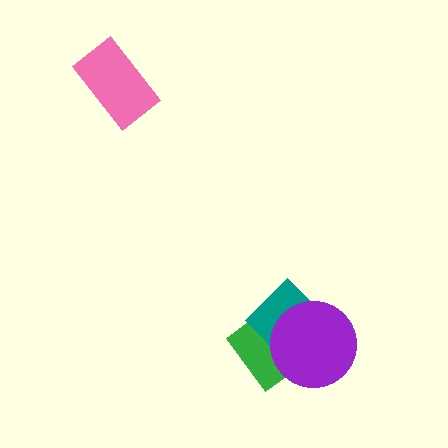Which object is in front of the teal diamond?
The purple circle is in front of the teal diamond.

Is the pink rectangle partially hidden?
No, no other shape covers it.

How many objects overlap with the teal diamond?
2 objects overlap with the teal diamond.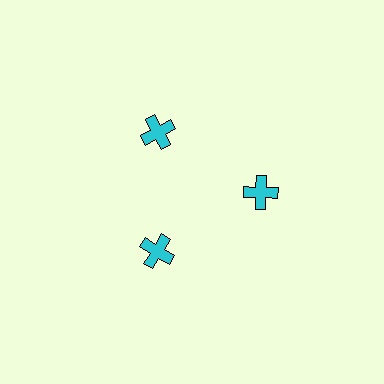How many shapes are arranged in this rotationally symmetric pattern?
There are 3 shapes, arranged in 3 groups of 1.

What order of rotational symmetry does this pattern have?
This pattern has 3-fold rotational symmetry.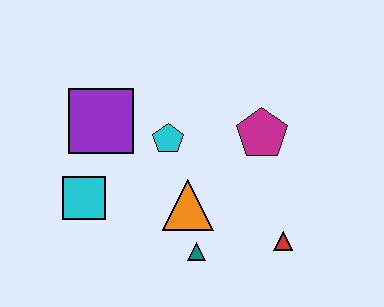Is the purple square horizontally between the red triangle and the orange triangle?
No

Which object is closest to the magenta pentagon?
The cyan pentagon is closest to the magenta pentagon.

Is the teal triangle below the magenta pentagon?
Yes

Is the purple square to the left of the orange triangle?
Yes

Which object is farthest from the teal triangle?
The purple square is farthest from the teal triangle.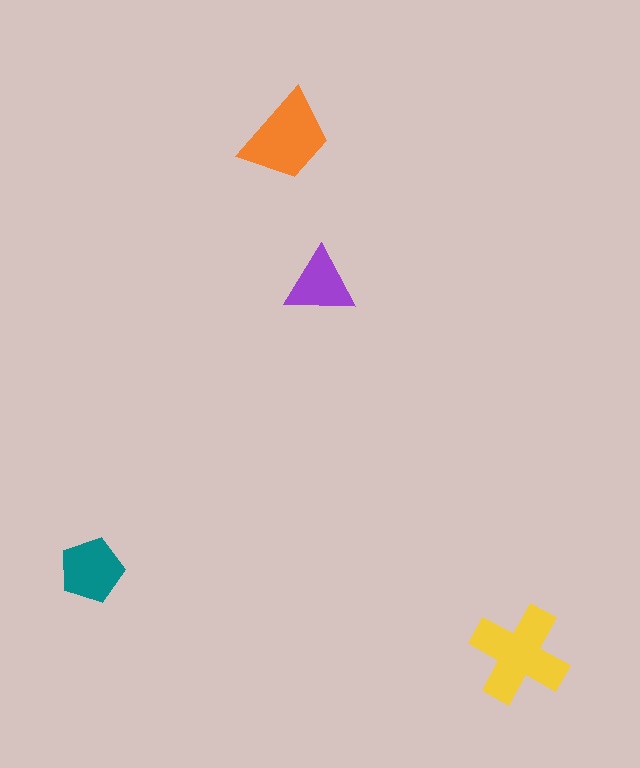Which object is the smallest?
The purple triangle.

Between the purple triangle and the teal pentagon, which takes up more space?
The teal pentagon.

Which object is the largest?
The yellow cross.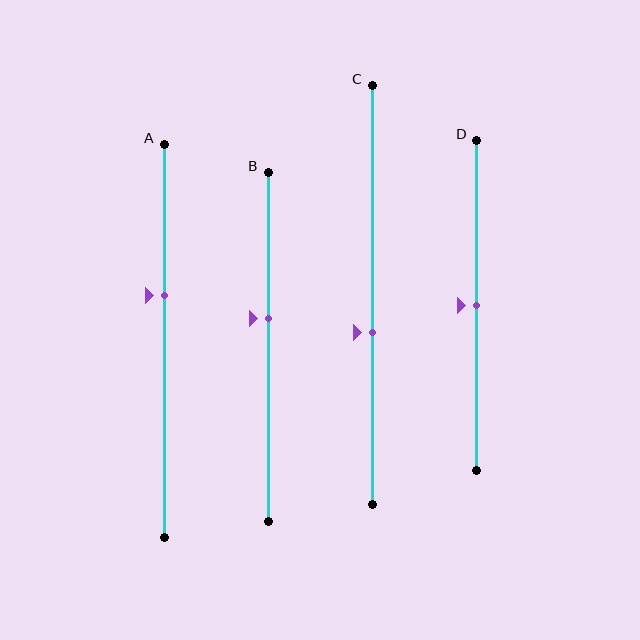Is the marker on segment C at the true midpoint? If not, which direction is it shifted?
No, the marker on segment C is shifted downward by about 9% of the segment length.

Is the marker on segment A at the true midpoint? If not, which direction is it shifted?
No, the marker on segment A is shifted upward by about 12% of the segment length.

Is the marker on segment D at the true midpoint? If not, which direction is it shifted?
Yes, the marker on segment D is at the true midpoint.